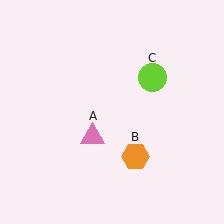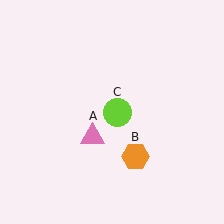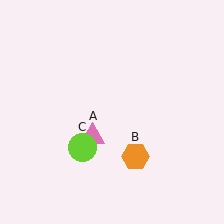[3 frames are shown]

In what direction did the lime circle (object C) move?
The lime circle (object C) moved down and to the left.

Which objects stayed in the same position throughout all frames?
Pink triangle (object A) and orange hexagon (object B) remained stationary.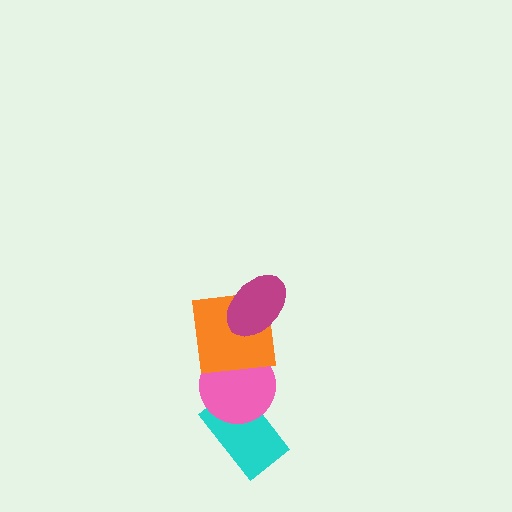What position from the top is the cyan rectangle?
The cyan rectangle is 4th from the top.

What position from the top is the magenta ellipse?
The magenta ellipse is 1st from the top.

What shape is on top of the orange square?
The magenta ellipse is on top of the orange square.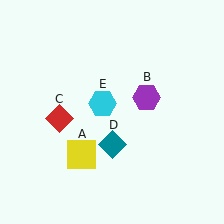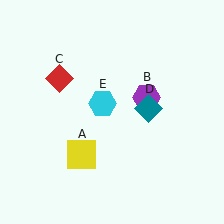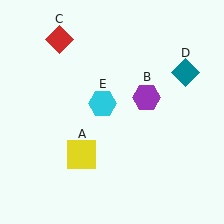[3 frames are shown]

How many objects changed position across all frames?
2 objects changed position: red diamond (object C), teal diamond (object D).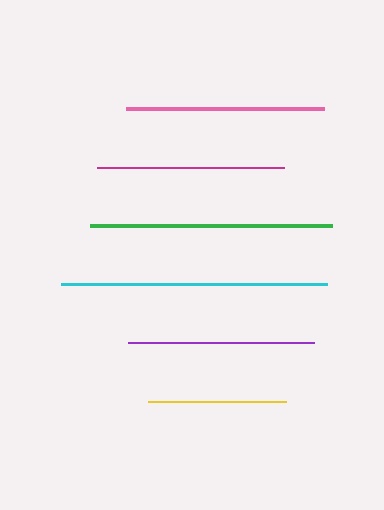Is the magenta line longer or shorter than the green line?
The green line is longer than the magenta line.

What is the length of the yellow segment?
The yellow segment is approximately 138 pixels long.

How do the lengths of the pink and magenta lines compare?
The pink and magenta lines are approximately the same length.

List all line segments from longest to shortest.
From longest to shortest: cyan, green, pink, magenta, purple, yellow.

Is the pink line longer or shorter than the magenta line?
The pink line is longer than the magenta line.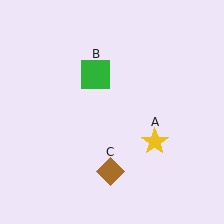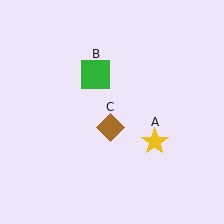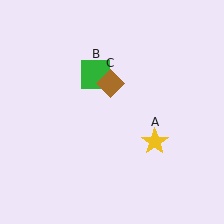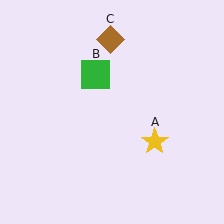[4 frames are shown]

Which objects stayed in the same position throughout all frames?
Yellow star (object A) and green square (object B) remained stationary.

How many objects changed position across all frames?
1 object changed position: brown diamond (object C).